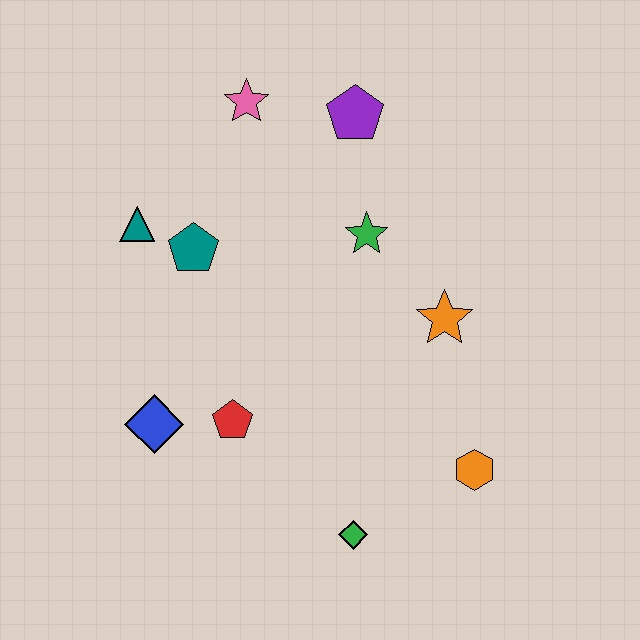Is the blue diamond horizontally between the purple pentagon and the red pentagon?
No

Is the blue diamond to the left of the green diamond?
Yes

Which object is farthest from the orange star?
The teal triangle is farthest from the orange star.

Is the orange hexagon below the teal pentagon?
Yes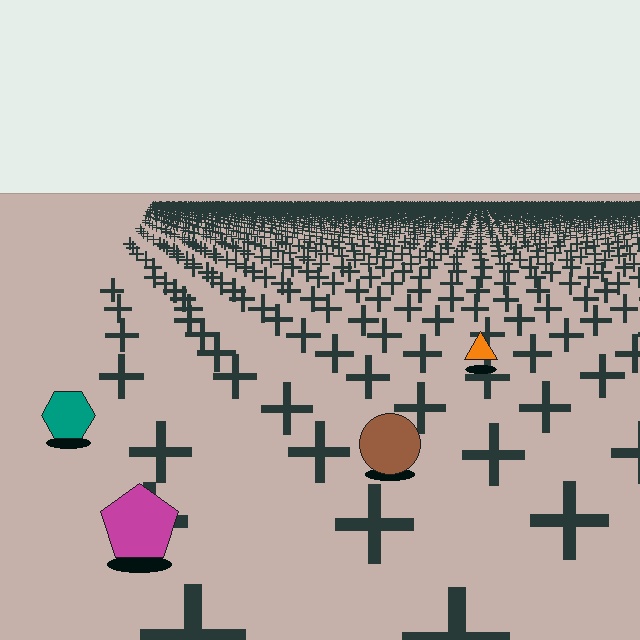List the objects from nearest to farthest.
From nearest to farthest: the magenta pentagon, the brown circle, the teal hexagon, the orange triangle.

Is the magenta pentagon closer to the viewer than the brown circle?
Yes. The magenta pentagon is closer — you can tell from the texture gradient: the ground texture is coarser near it.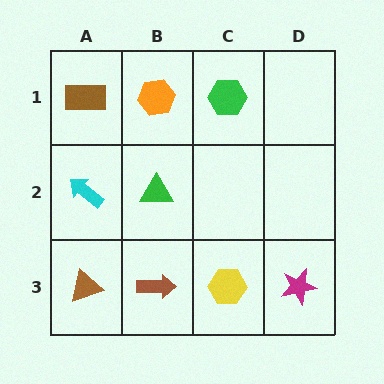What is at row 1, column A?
A brown rectangle.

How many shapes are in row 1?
3 shapes.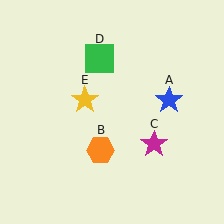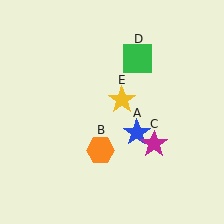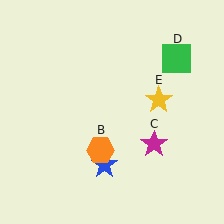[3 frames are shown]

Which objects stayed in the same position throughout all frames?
Orange hexagon (object B) and magenta star (object C) remained stationary.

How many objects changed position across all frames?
3 objects changed position: blue star (object A), green square (object D), yellow star (object E).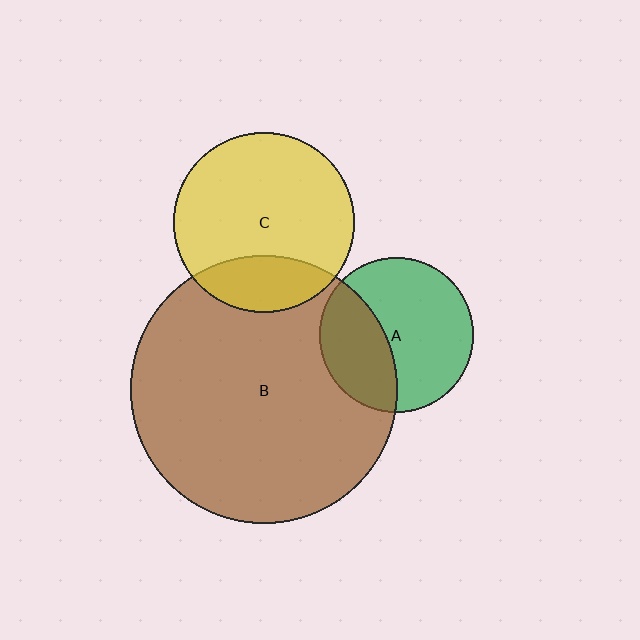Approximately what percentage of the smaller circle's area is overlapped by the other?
Approximately 20%.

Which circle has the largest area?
Circle B (brown).